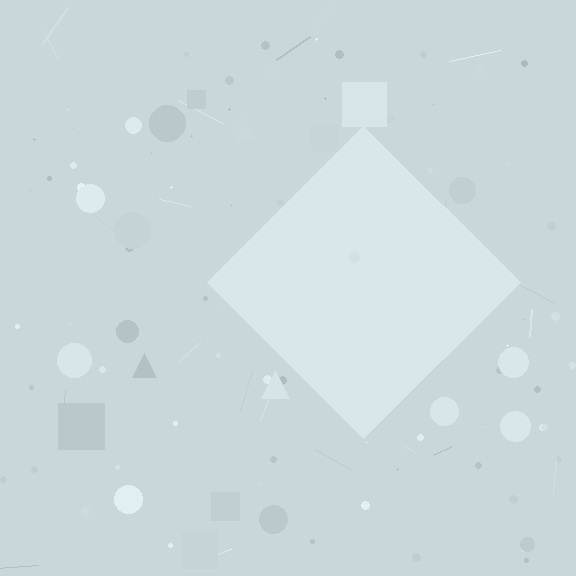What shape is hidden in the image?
A diamond is hidden in the image.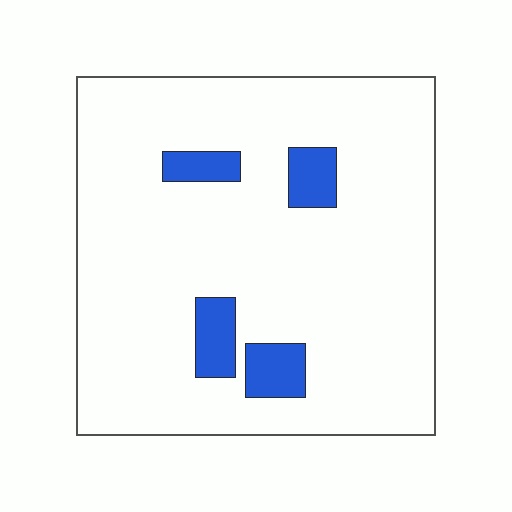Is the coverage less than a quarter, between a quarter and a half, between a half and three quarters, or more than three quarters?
Less than a quarter.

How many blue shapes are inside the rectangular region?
4.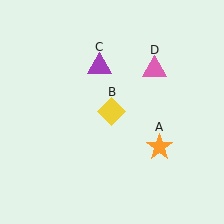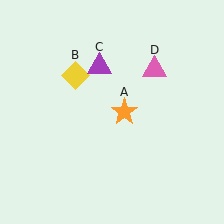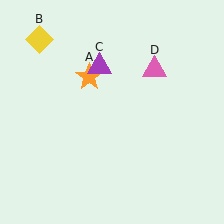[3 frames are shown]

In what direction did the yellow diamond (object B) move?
The yellow diamond (object B) moved up and to the left.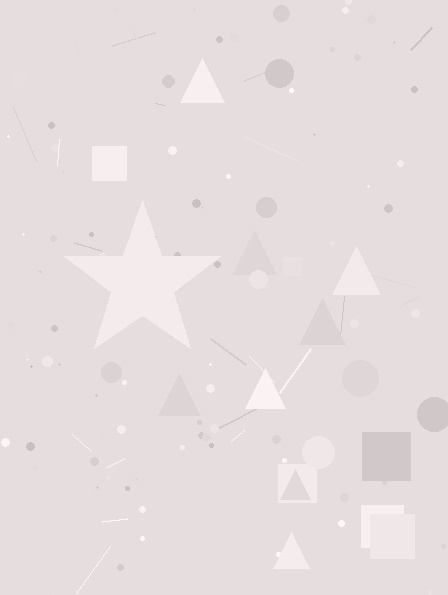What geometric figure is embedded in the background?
A star is embedded in the background.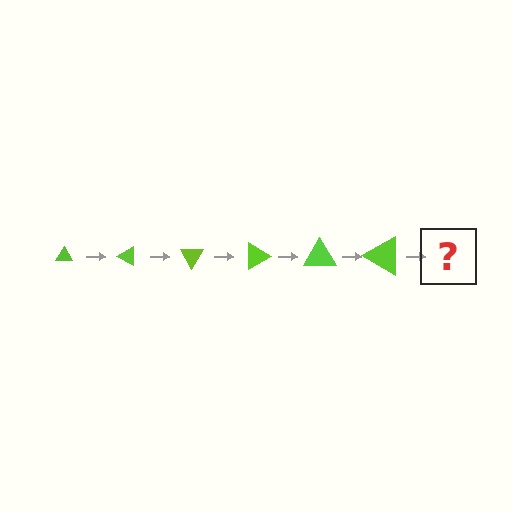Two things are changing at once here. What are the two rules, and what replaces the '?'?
The two rules are that the triangle grows larger each step and it rotates 30 degrees each step. The '?' should be a triangle, larger than the previous one and rotated 180 degrees from the start.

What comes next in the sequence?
The next element should be a triangle, larger than the previous one and rotated 180 degrees from the start.